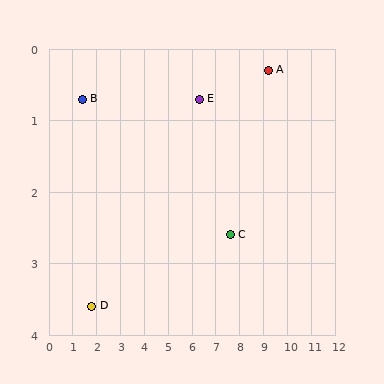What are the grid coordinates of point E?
Point E is at approximately (6.3, 0.7).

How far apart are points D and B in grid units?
Points D and B are about 2.9 grid units apart.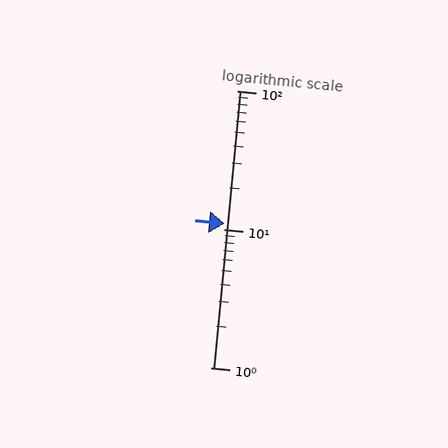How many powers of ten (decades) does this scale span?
The scale spans 2 decades, from 1 to 100.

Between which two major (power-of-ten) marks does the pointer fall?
The pointer is between 10 and 100.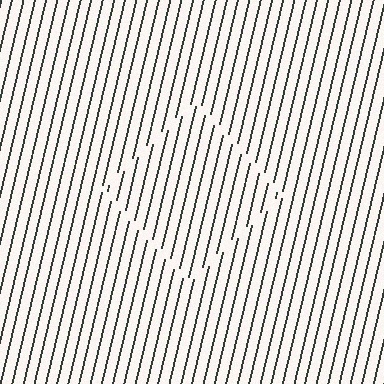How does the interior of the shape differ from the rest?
The interior of the shape contains the same grating, shifted by half a period — the contour is defined by the phase discontinuity where line-ends from the inner and outer gratings abut.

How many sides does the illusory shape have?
4 sides — the line-ends trace a square.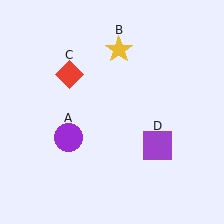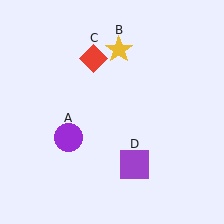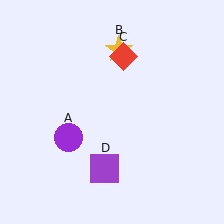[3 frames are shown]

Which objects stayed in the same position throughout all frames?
Purple circle (object A) and yellow star (object B) remained stationary.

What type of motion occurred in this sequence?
The red diamond (object C), purple square (object D) rotated clockwise around the center of the scene.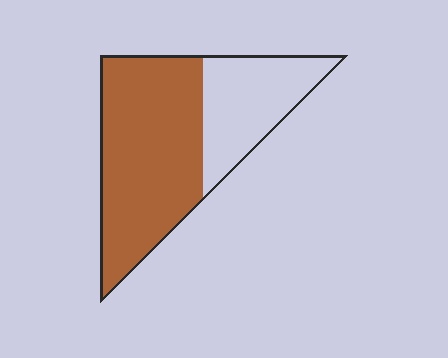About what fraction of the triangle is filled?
About two thirds (2/3).